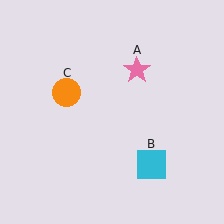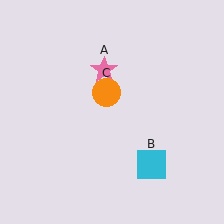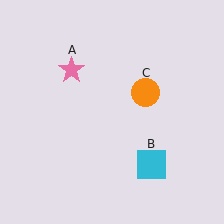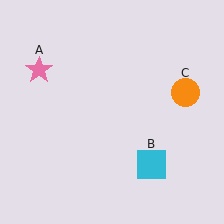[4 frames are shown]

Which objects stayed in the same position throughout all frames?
Cyan square (object B) remained stationary.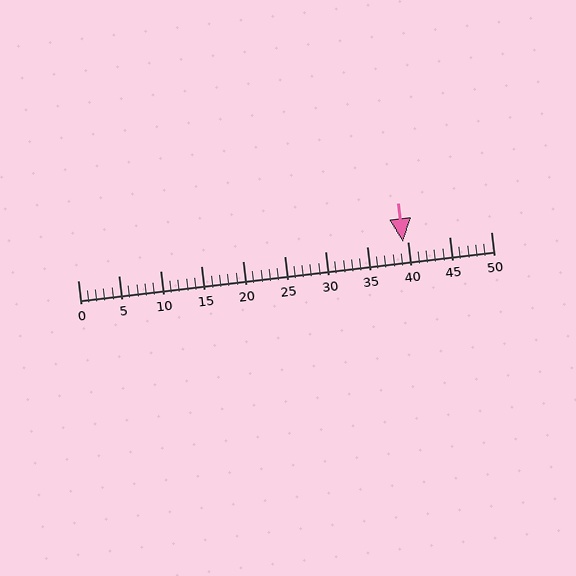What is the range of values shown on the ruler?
The ruler shows values from 0 to 50.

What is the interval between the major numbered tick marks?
The major tick marks are spaced 5 units apart.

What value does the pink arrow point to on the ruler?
The pink arrow points to approximately 39.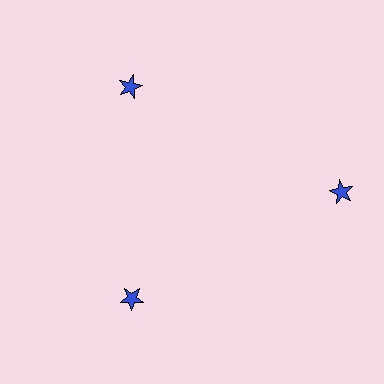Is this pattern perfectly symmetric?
No. The 3 blue stars are arranged in a ring, but one element near the 3 o'clock position is pushed outward from the center, breaking the 3-fold rotational symmetry.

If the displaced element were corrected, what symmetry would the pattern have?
It would have 3-fold rotational symmetry — the pattern would map onto itself every 120 degrees.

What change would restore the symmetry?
The symmetry would be restored by moving it inward, back onto the ring so that all 3 stars sit at equal angles and equal distance from the center.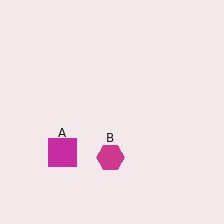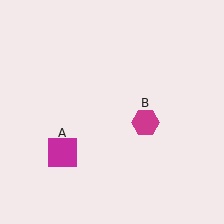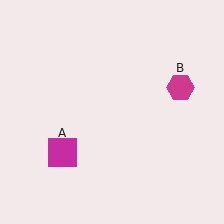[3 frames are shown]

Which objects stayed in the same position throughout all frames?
Magenta square (object A) remained stationary.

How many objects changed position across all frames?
1 object changed position: magenta hexagon (object B).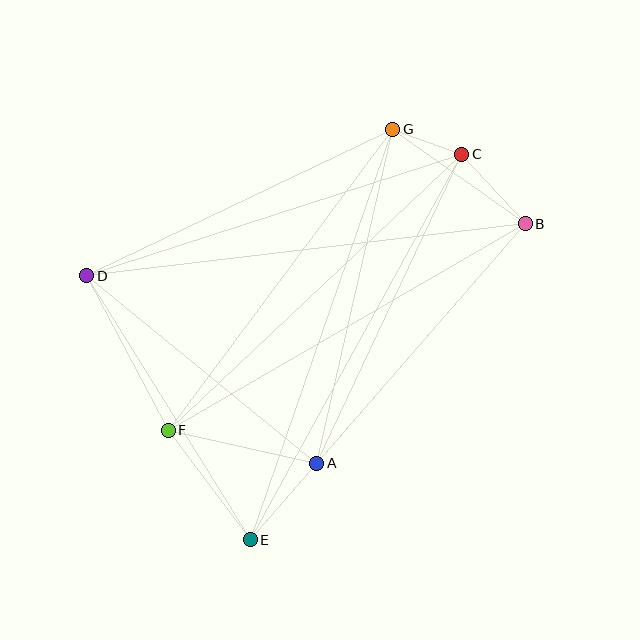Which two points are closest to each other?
Points C and G are closest to each other.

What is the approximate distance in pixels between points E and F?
The distance between E and F is approximately 137 pixels.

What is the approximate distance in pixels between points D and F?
The distance between D and F is approximately 174 pixels.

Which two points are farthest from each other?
Points B and D are farthest from each other.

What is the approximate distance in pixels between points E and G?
The distance between E and G is approximately 435 pixels.